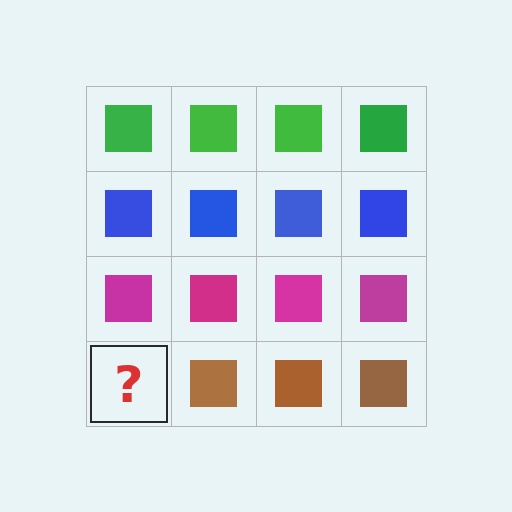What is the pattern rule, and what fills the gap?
The rule is that each row has a consistent color. The gap should be filled with a brown square.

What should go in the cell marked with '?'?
The missing cell should contain a brown square.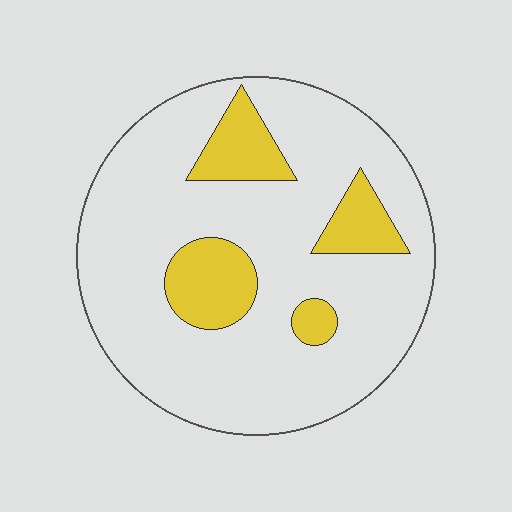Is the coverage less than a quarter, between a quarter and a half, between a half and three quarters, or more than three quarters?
Less than a quarter.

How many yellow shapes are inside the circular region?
4.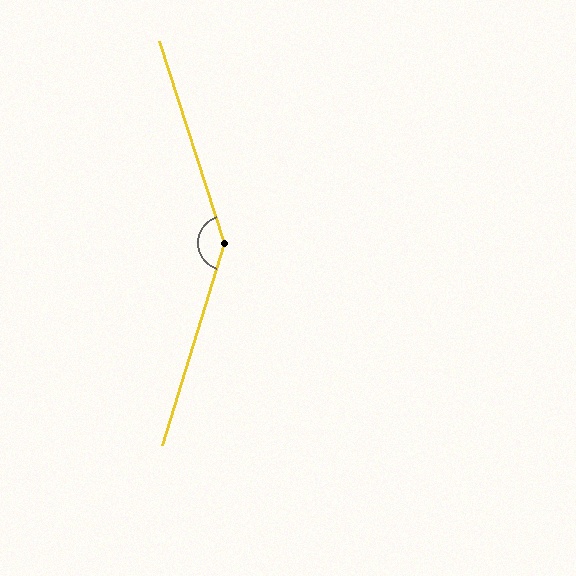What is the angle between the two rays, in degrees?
Approximately 145 degrees.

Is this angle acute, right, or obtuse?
It is obtuse.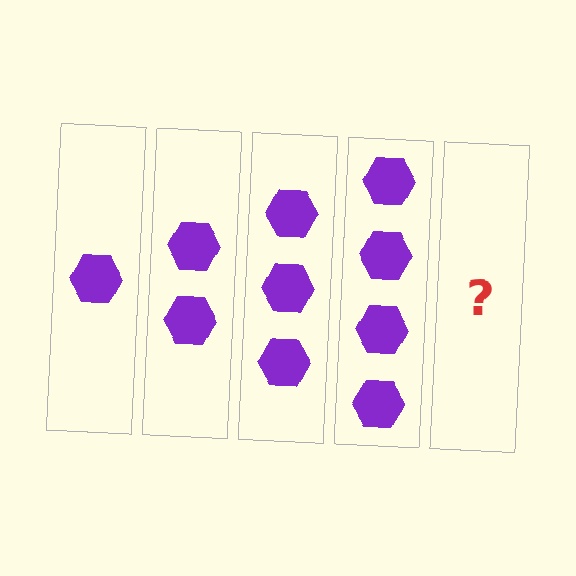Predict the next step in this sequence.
The next step is 5 hexagons.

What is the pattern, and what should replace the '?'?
The pattern is that each step adds one more hexagon. The '?' should be 5 hexagons.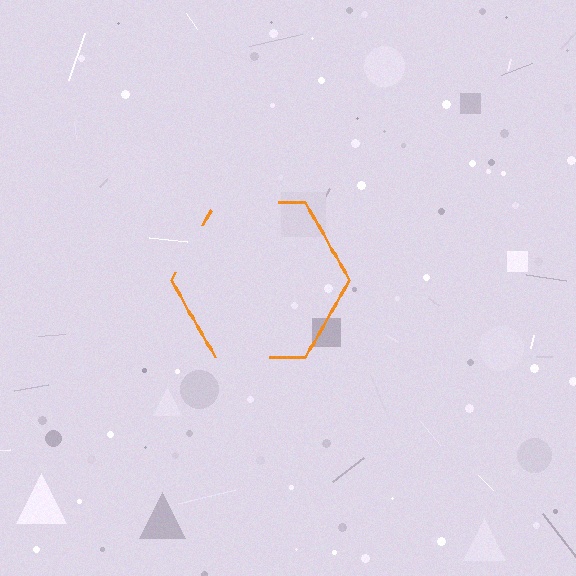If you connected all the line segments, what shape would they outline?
They would outline a hexagon.